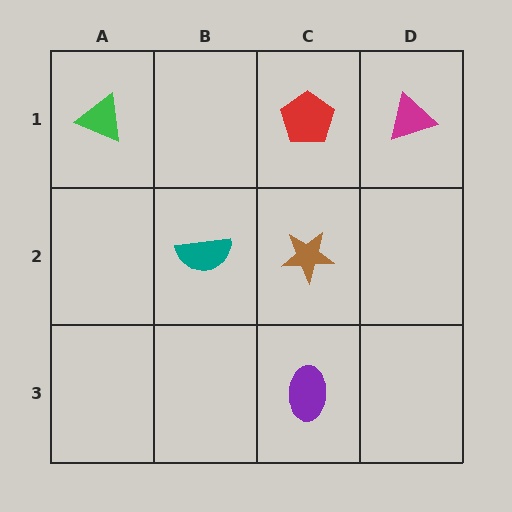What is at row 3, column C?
A purple ellipse.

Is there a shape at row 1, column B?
No, that cell is empty.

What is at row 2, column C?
A brown star.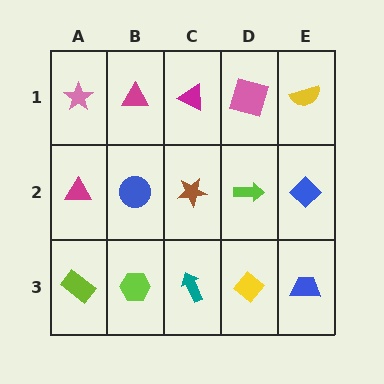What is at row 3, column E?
A blue trapezoid.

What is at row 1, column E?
A yellow semicircle.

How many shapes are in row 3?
5 shapes.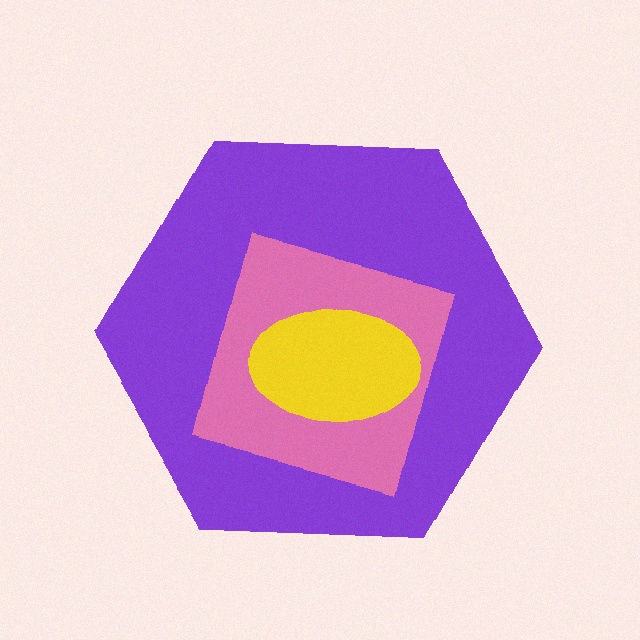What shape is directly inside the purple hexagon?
The pink square.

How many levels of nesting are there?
3.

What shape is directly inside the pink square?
The yellow ellipse.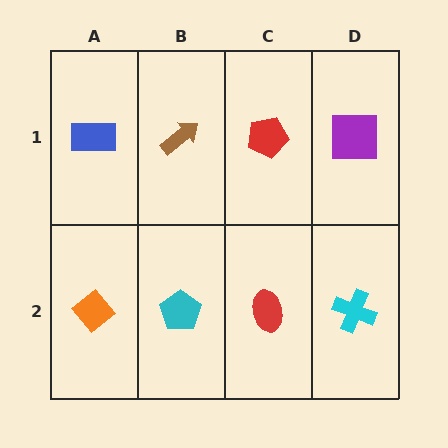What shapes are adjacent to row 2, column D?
A purple square (row 1, column D), a red ellipse (row 2, column C).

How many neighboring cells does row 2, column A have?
2.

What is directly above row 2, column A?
A blue rectangle.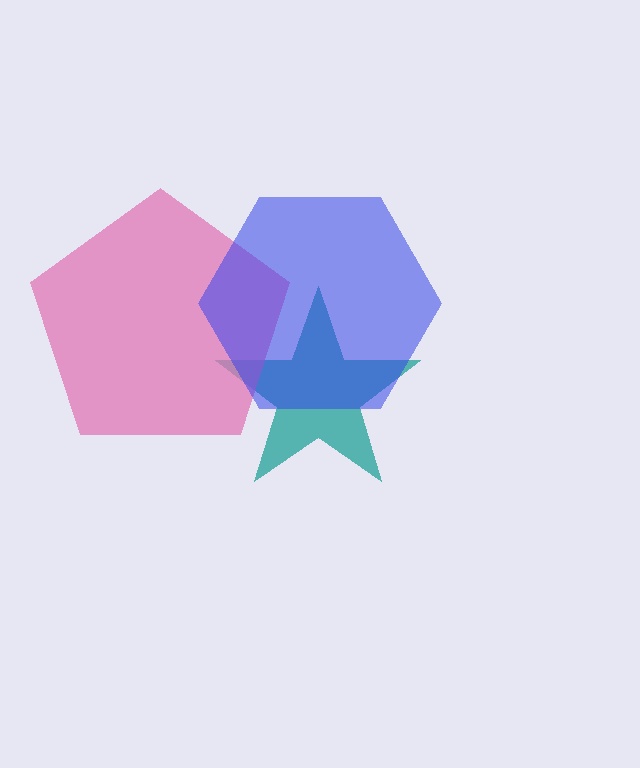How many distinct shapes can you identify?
There are 3 distinct shapes: a teal star, a pink pentagon, a blue hexagon.